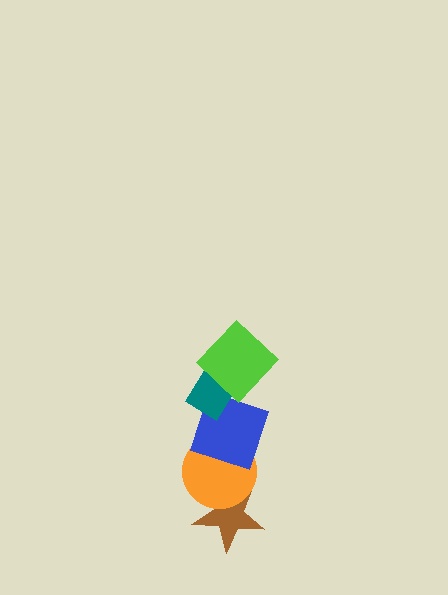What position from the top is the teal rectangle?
The teal rectangle is 2nd from the top.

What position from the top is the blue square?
The blue square is 3rd from the top.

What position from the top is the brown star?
The brown star is 5th from the top.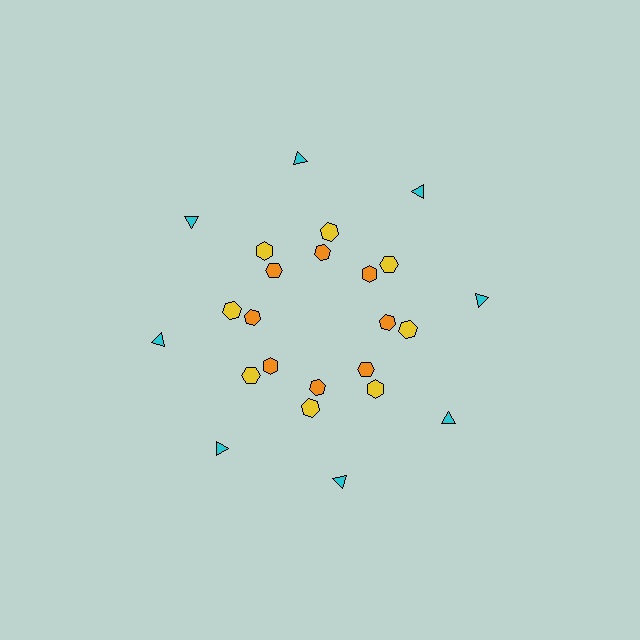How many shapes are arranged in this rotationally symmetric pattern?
There are 24 shapes, arranged in 8 groups of 3.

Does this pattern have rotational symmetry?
Yes, this pattern has 8-fold rotational symmetry. It looks the same after rotating 45 degrees around the center.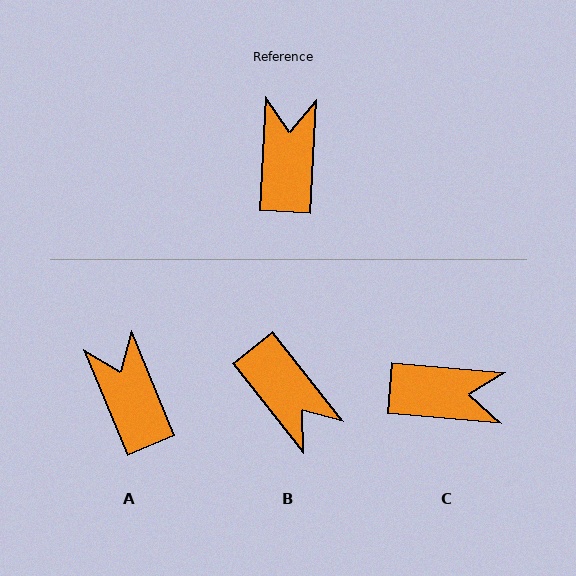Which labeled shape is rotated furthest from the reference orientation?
B, about 139 degrees away.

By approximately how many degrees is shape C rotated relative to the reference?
Approximately 92 degrees clockwise.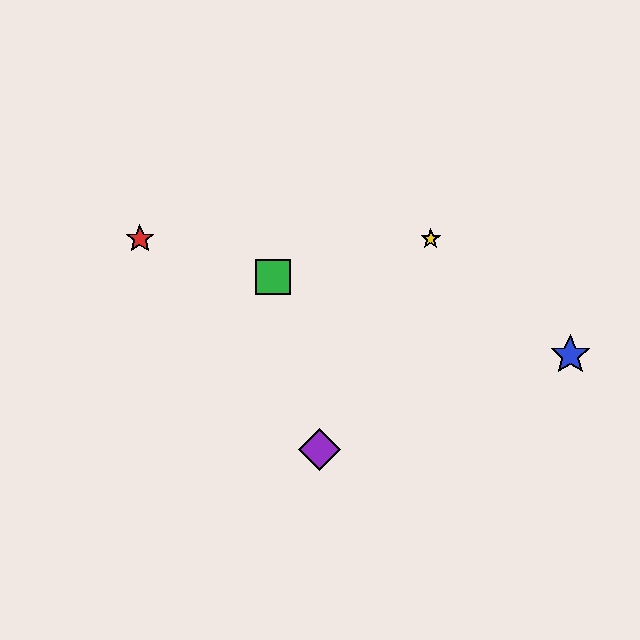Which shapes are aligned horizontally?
The red star, the yellow star are aligned horizontally.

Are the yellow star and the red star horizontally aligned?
Yes, both are at y≈239.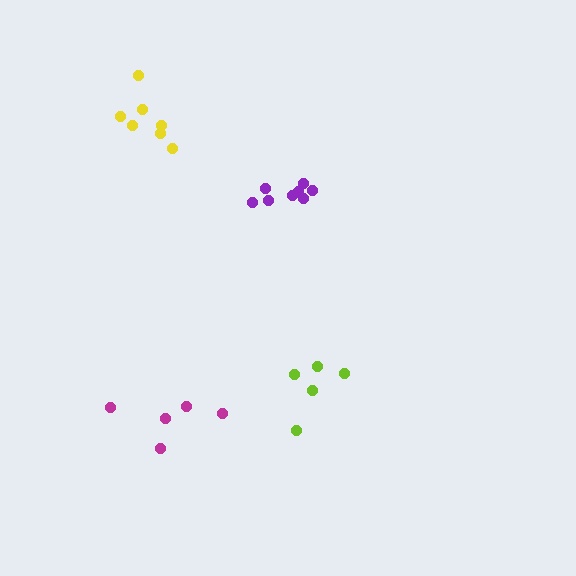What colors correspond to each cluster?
The clusters are colored: yellow, lime, magenta, purple.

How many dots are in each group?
Group 1: 7 dots, Group 2: 5 dots, Group 3: 5 dots, Group 4: 8 dots (25 total).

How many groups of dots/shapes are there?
There are 4 groups.